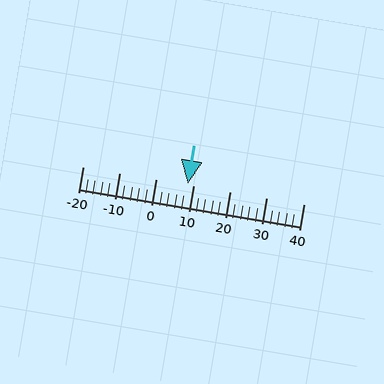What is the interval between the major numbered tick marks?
The major tick marks are spaced 10 units apart.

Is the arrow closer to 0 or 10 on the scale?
The arrow is closer to 10.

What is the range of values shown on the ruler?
The ruler shows values from -20 to 40.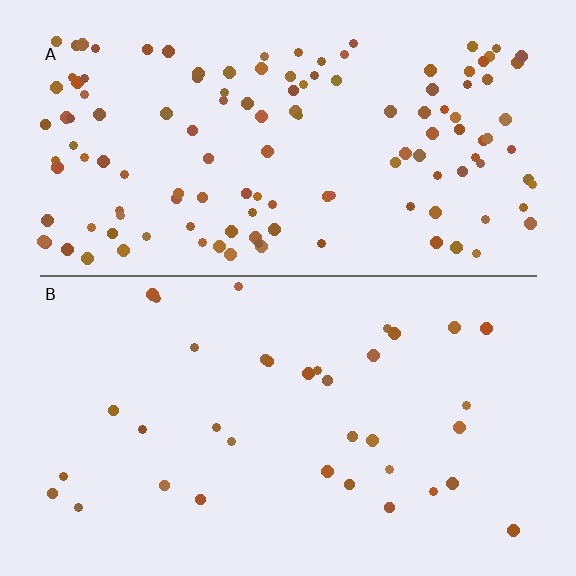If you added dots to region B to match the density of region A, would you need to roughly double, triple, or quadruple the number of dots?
Approximately quadruple.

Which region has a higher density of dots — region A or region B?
A (the top).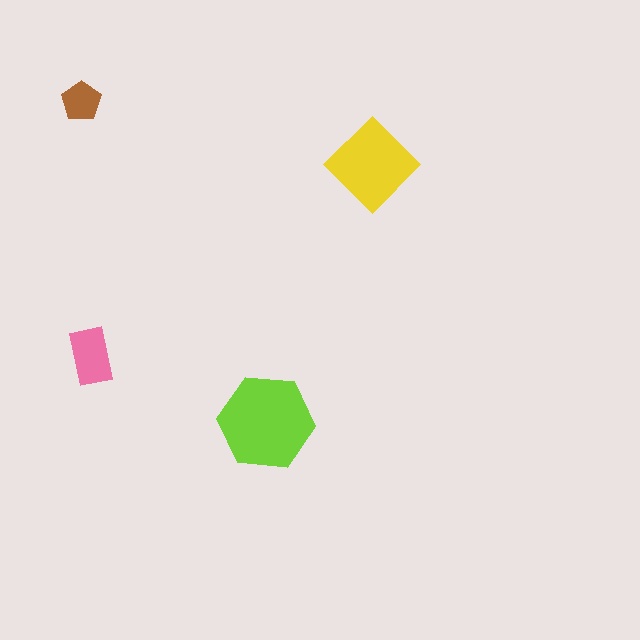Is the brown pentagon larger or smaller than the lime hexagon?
Smaller.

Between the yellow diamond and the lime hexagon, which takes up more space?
The lime hexagon.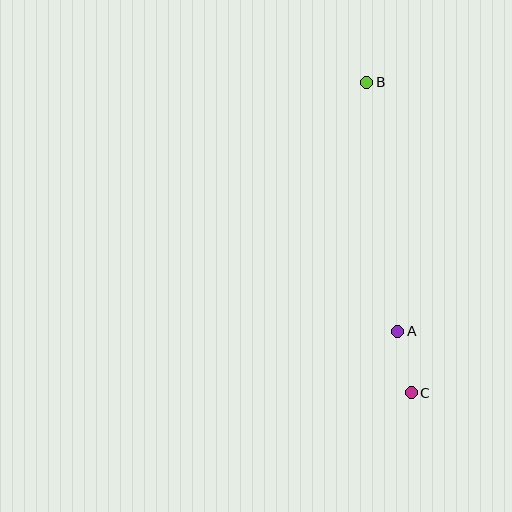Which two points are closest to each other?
Points A and C are closest to each other.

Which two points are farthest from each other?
Points B and C are farthest from each other.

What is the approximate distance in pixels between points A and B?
The distance between A and B is approximately 251 pixels.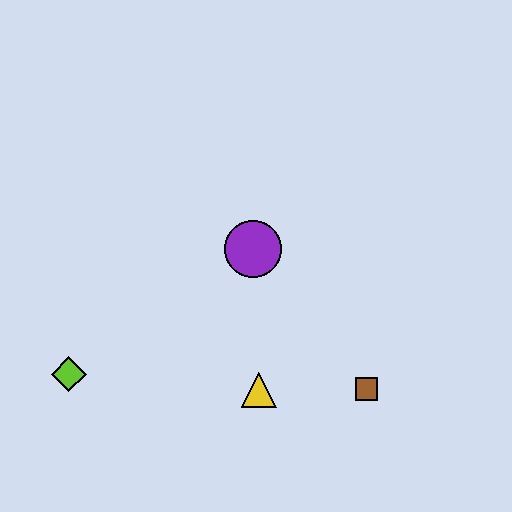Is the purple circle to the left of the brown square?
Yes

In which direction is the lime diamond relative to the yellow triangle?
The lime diamond is to the left of the yellow triangle.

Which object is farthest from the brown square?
The lime diamond is farthest from the brown square.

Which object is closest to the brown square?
The yellow triangle is closest to the brown square.